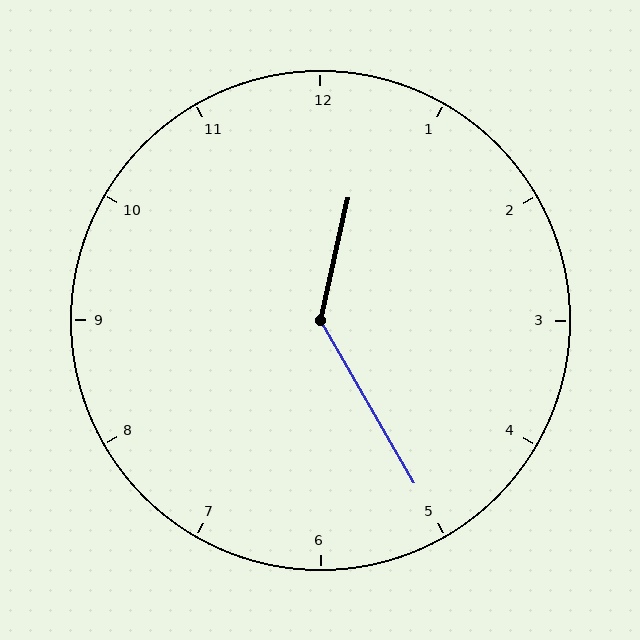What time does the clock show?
12:25.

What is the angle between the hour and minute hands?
Approximately 138 degrees.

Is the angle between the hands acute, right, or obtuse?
It is obtuse.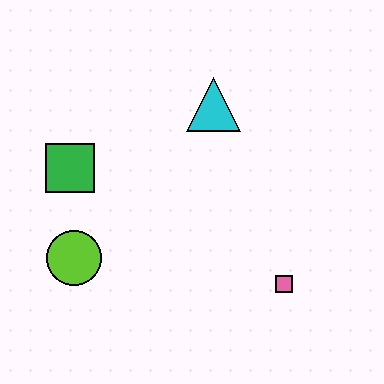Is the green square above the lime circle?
Yes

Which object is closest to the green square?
The lime circle is closest to the green square.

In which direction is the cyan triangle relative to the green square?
The cyan triangle is to the right of the green square.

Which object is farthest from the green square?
The pink square is farthest from the green square.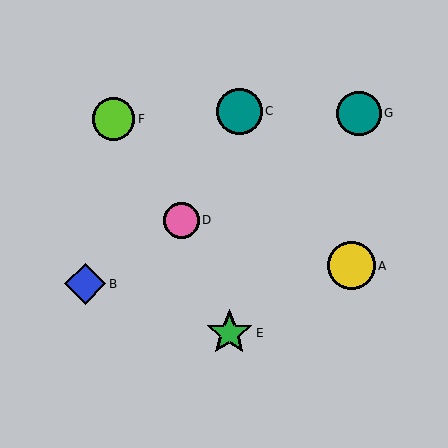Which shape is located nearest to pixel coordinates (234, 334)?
The green star (labeled E) at (229, 333) is nearest to that location.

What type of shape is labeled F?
Shape F is a lime circle.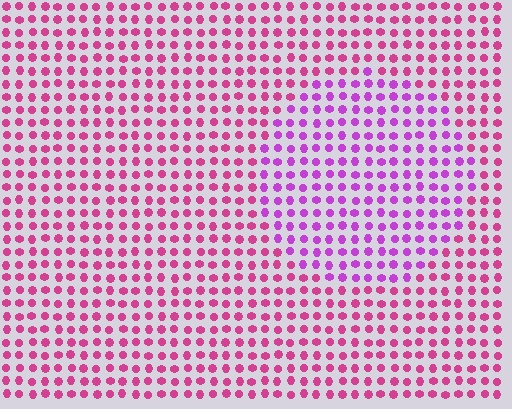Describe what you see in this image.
The image is filled with small magenta elements in a uniform arrangement. A circle-shaped region is visible where the elements are tinted to a slightly different hue, forming a subtle color boundary.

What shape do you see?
I see a circle.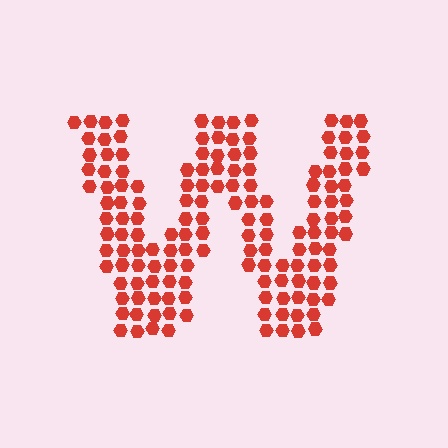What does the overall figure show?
The overall figure shows the letter W.